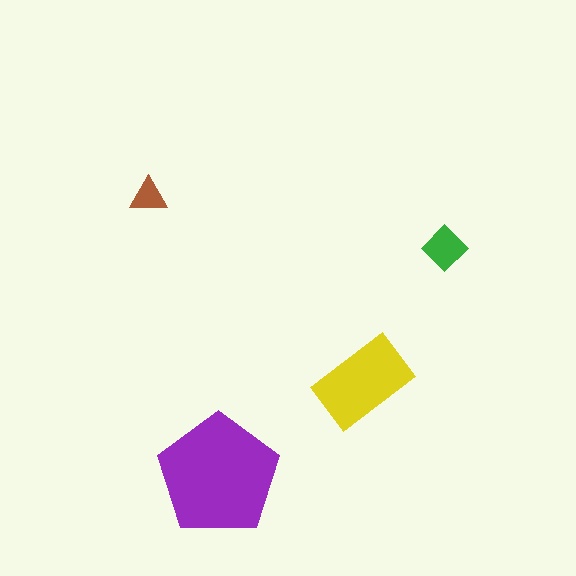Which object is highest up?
The brown triangle is topmost.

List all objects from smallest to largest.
The brown triangle, the green diamond, the yellow rectangle, the purple pentagon.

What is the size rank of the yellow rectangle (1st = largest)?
2nd.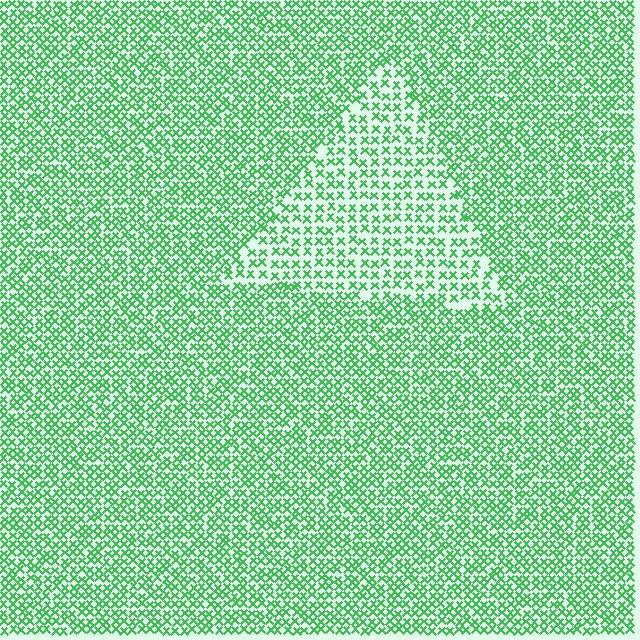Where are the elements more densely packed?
The elements are more densely packed outside the triangle boundary.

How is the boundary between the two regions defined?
The boundary is defined by a change in element density (approximately 1.7x ratio). All elements are the same color, size, and shape.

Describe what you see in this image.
The image contains small green elements arranged at two different densities. A triangle-shaped region is visible where the elements are less densely packed than the surrounding area.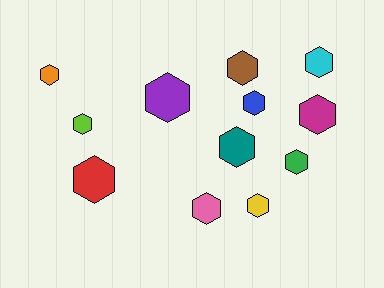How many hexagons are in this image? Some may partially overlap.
There are 12 hexagons.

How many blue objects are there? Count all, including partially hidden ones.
There is 1 blue object.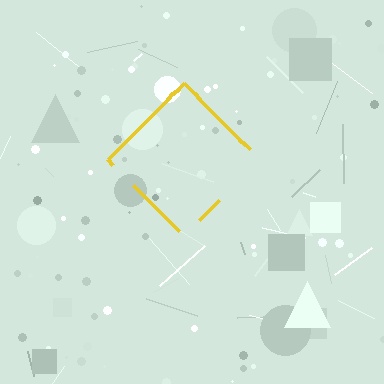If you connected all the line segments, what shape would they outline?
They would outline a diamond.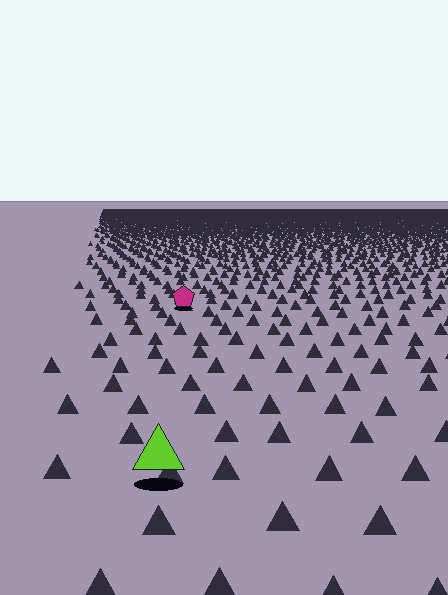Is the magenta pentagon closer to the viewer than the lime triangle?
No. The lime triangle is closer — you can tell from the texture gradient: the ground texture is coarser near it.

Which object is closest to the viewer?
The lime triangle is closest. The texture marks near it are larger and more spread out.